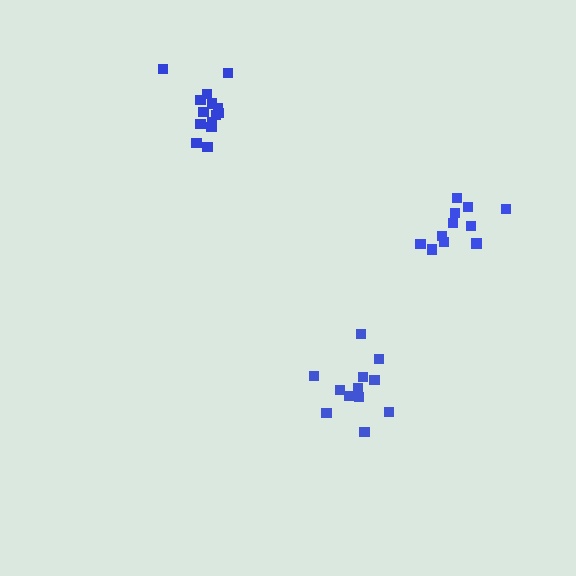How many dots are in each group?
Group 1: 14 dots, Group 2: 12 dots, Group 3: 11 dots (37 total).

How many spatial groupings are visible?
There are 3 spatial groupings.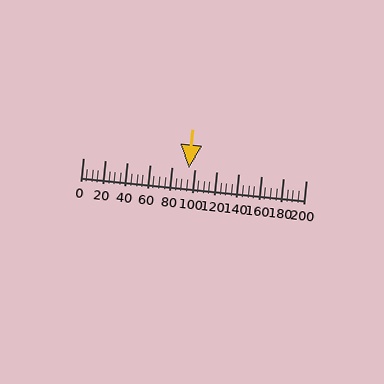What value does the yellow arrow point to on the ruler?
The yellow arrow points to approximately 95.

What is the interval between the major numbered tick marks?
The major tick marks are spaced 20 units apart.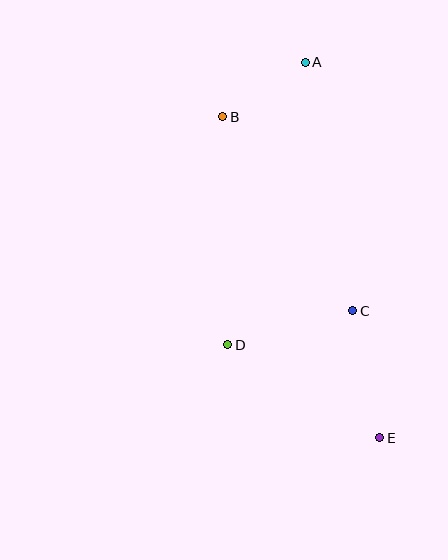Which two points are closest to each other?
Points A and B are closest to each other.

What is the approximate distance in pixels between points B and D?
The distance between B and D is approximately 228 pixels.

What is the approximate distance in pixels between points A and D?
The distance between A and D is approximately 293 pixels.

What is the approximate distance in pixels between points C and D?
The distance between C and D is approximately 130 pixels.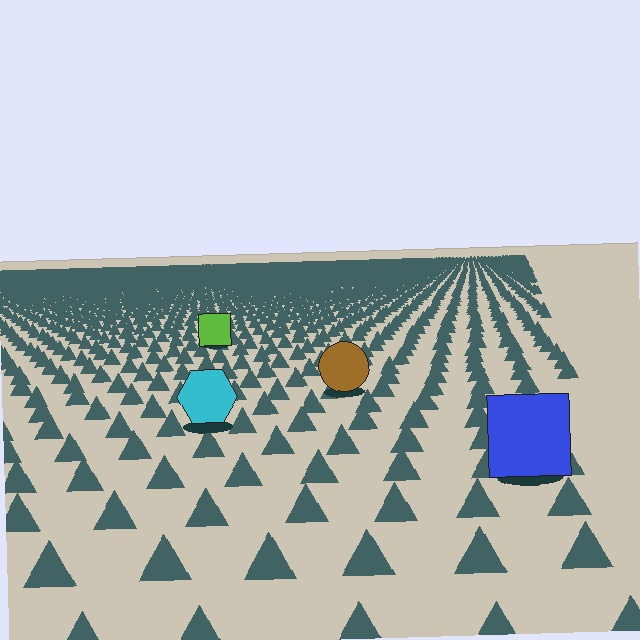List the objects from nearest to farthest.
From nearest to farthest: the blue square, the cyan hexagon, the brown circle, the lime square.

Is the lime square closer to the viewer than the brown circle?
No. The brown circle is closer — you can tell from the texture gradient: the ground texture is coarser near it.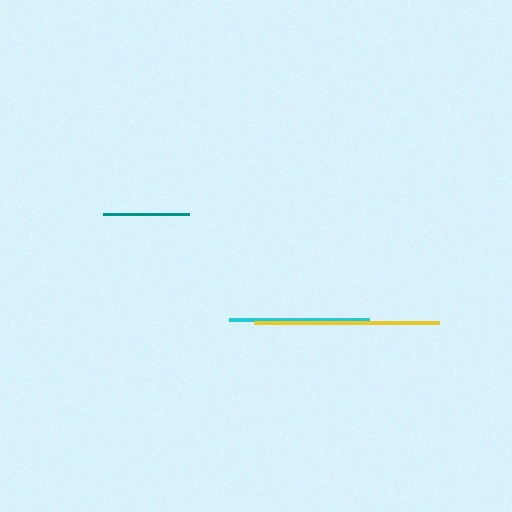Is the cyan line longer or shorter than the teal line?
The cyan line is longer than the teal line.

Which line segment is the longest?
The yellow line is the longest at approximately 185 pixels.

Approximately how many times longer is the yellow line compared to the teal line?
The yellow line is approximately 2.2 times the length of the teal line.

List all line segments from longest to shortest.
From longest to shortest: yellow, cyan, teal.